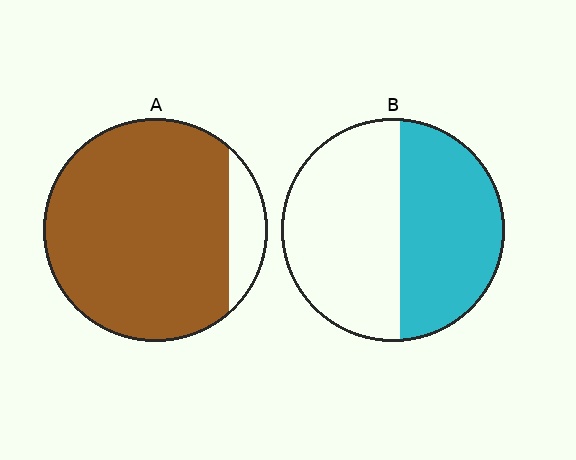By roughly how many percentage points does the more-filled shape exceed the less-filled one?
By roughly 40 percentage points (A over B).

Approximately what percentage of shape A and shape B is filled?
A is approximately 90% and B is approximately 45%.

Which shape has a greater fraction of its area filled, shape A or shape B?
Shape A.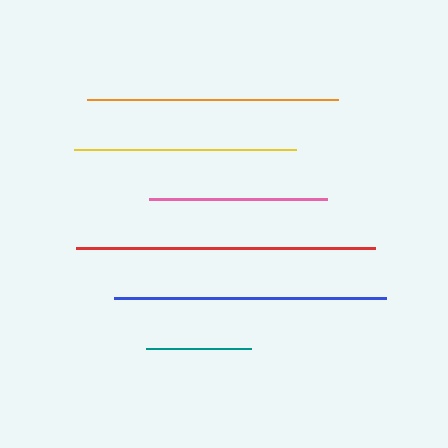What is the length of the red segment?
The red segment is approximately 298 pixels long.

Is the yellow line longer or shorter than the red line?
The red line is longer than the yellow line.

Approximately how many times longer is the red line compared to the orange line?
The red line is approximately 1.2 times the length of the orange line.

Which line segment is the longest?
The red line is the longest at approximately 298 pixels.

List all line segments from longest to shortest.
From longest to shortest: red, blue, orange, yellow, pink, teal.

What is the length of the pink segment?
The pink segment is approximately 178 pixels long.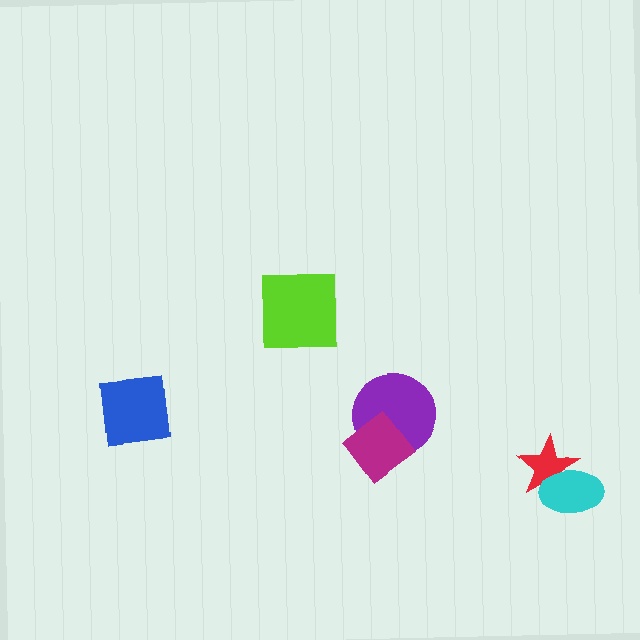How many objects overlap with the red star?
1 object overlaps with the red star.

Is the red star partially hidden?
Yes, it is partially covered by another shape.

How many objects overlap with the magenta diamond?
1 object overlaps with the magenta diamond.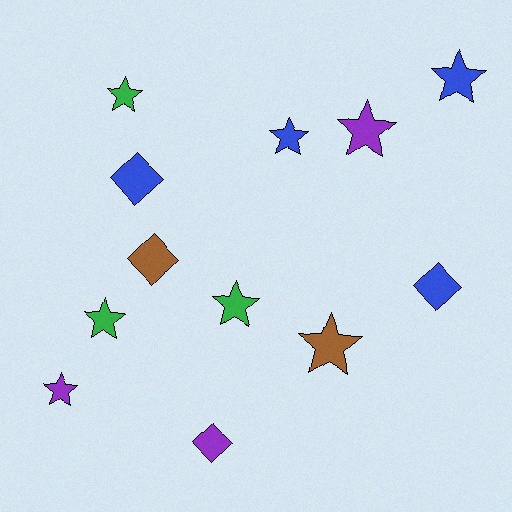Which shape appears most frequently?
Star, with 8 objects.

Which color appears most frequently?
Blue, with 4 objects.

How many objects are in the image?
There are 12 objects.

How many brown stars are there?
There is 1 brown star.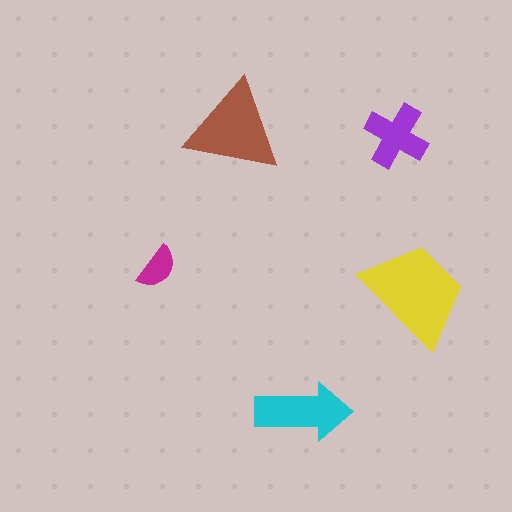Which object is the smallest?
The magenta semicircle.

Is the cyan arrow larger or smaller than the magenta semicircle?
Larger.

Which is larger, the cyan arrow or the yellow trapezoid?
The yellow trapezoid.